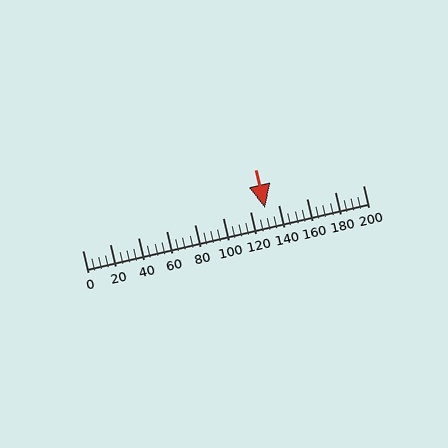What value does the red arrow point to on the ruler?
The red arrow points to approximately 130.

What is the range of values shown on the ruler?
The ruler shows values from 0 to 200.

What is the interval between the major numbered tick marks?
The major tick marks are spaced 20 units apart.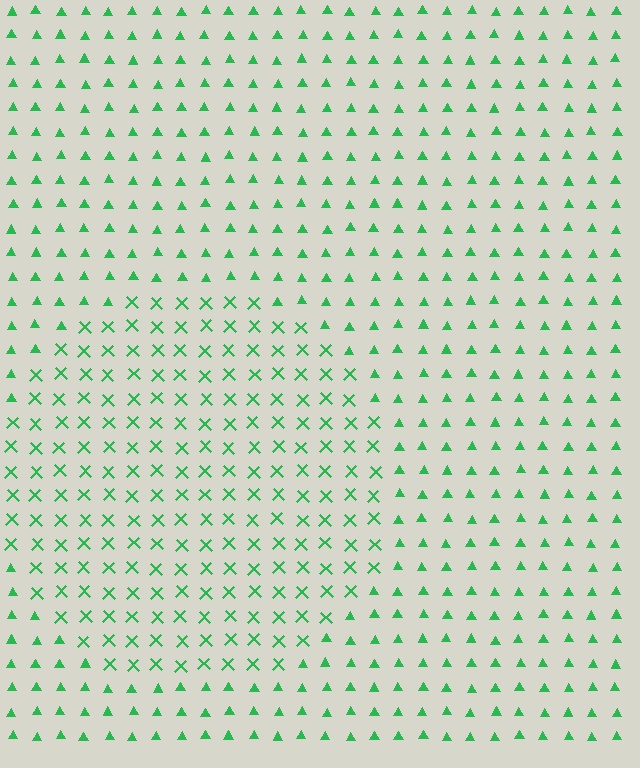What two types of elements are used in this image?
The image uses X marks inside the circle region and triangles outside it.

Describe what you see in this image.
The image is filled with small green elements arranged in a uniform grid. A circle-shaped region contains X marks, while the surrounding area contains triangles. The boundary is defined purely by the change in element shape.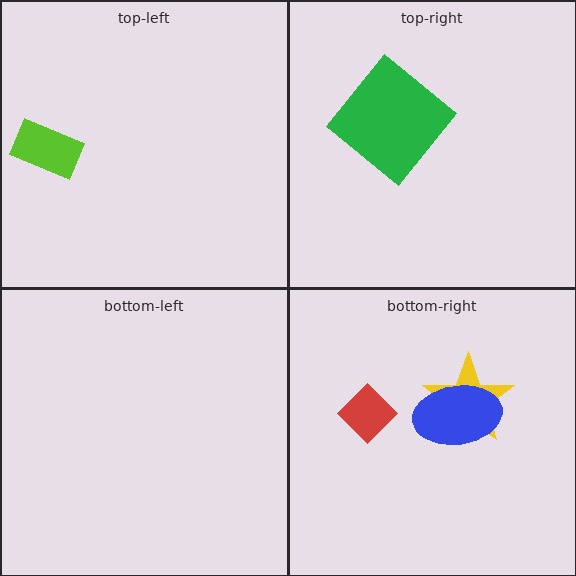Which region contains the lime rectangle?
The top-left region.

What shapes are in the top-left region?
The lime rectangle.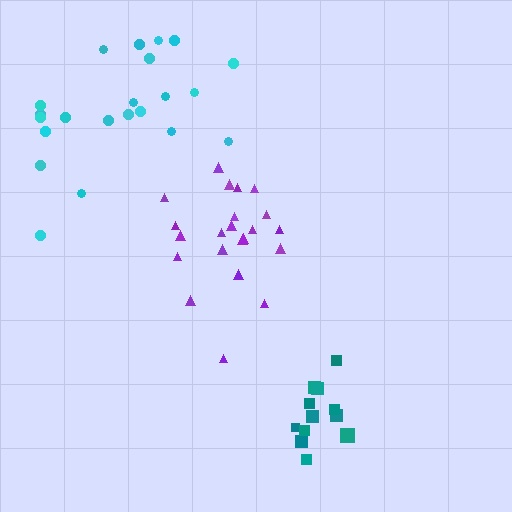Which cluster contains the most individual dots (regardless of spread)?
Cyan (22).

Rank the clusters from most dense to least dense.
teal, purple, cyan.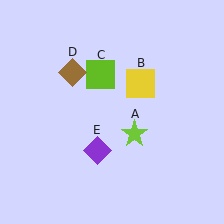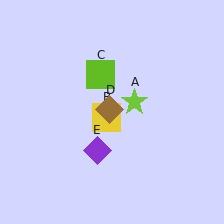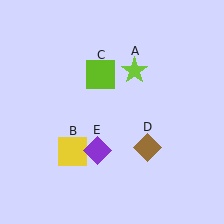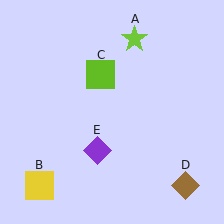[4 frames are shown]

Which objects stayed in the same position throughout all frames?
Lime square (object C) and purple diamond (object E) remained stationary.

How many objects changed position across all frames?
3 objects changed position: lime star (object A), yellow square (object B), brown diamond (object D).